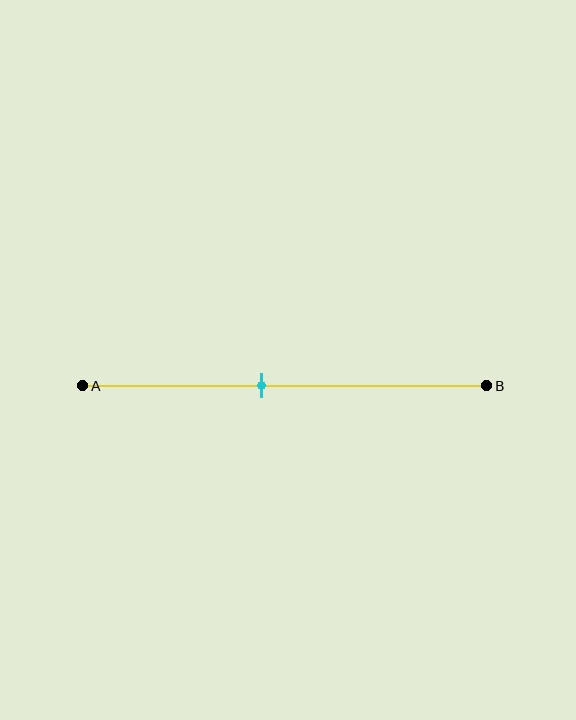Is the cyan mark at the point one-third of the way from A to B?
No, the mark is at about 45% from A, not at the 33% one-third point.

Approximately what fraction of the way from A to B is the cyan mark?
The cyan mark is approximately 45% of the way from A to B.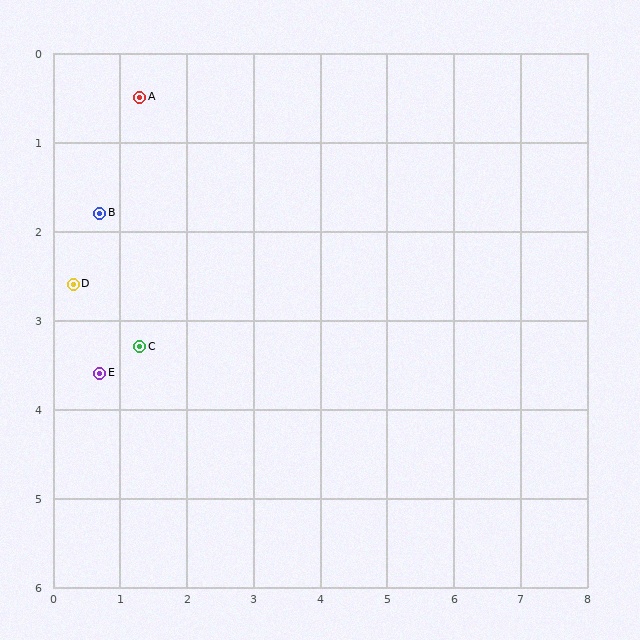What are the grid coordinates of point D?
Point D is at approximately (0.3, 2.6).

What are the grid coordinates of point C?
Point C is at approximately (1.3, 3.3).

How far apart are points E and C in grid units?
Points E and C are about 0.7 grid units apart.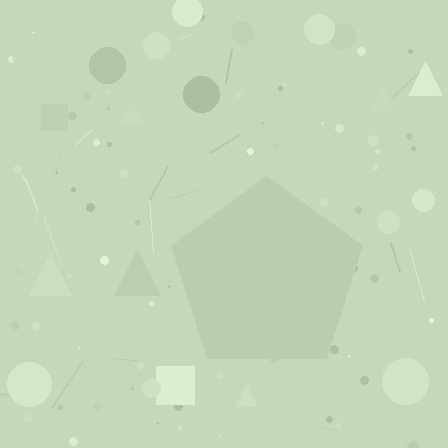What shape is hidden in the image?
A pentagon is hidden in the image.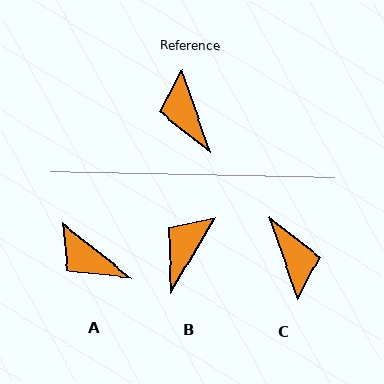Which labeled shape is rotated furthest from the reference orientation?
C, about 180 degrees away.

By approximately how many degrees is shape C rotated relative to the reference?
Approximately 180 degrees clockwise.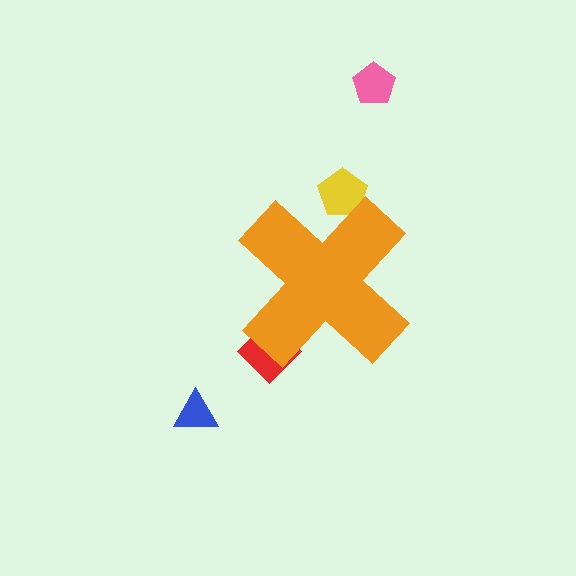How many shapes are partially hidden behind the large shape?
2 shapes are partially hidden.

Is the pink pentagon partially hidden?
No, the pink pentagon is fully visible.